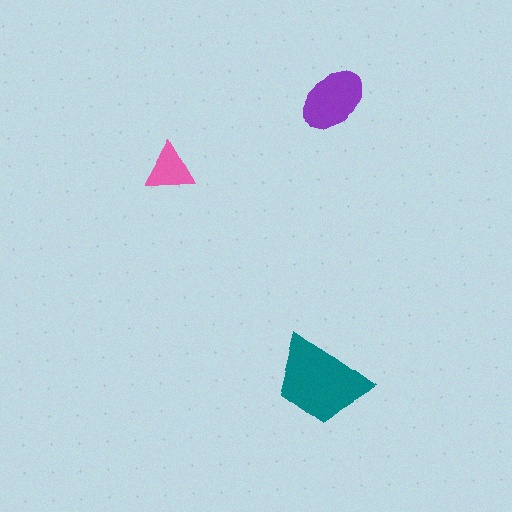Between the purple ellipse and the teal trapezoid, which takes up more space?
The teal trapezoid.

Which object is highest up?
The purple ellipse is topmost.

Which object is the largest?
The teal trapezoid.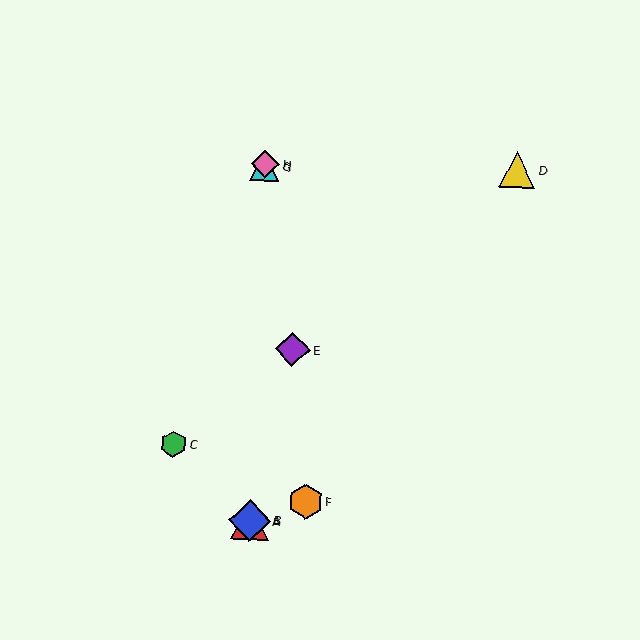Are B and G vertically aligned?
Yes, both are at x≈250.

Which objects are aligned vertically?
Objects A, B, G, H are aligned vertically.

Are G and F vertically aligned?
No, G is at x≈265 and F is at x≈305.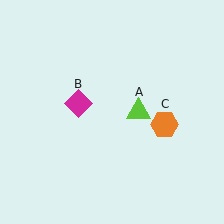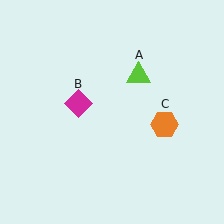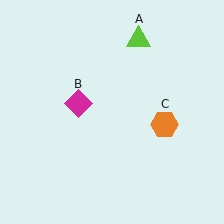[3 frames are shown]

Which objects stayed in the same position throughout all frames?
Magenta diamond (object B) and orange hexagon (object C) remained stationary.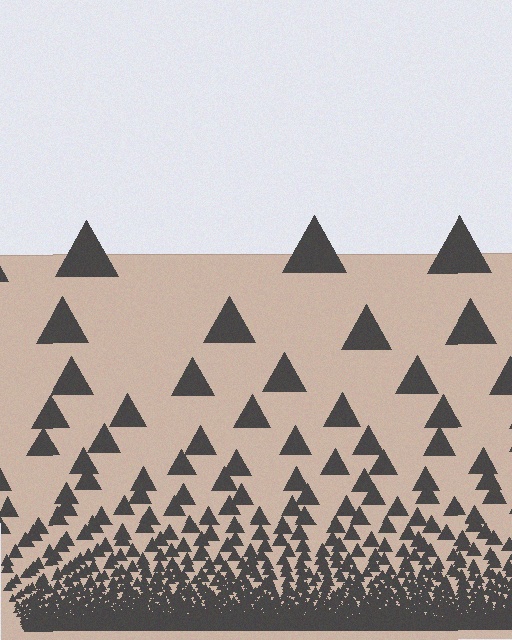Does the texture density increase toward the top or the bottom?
Density increases toward the bottom.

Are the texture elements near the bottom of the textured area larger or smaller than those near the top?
Smaller. The gradient is inverted — elements near the bottom are smaller and denser.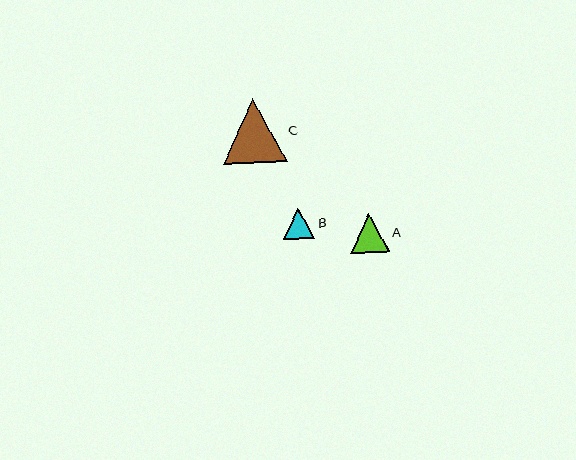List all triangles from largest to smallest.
From largest to smallest: C, A, B.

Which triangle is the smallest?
Triangle B is the smallest with a size of approximately 31 pixels.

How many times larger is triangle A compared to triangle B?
Triangle A is approximately 1.3 times the size of triangle B.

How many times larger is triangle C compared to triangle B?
Triangle C is approximately 2.0 times the size of triangle B.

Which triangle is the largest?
Triangle C is the largest with a size of approximately 64 pixels.